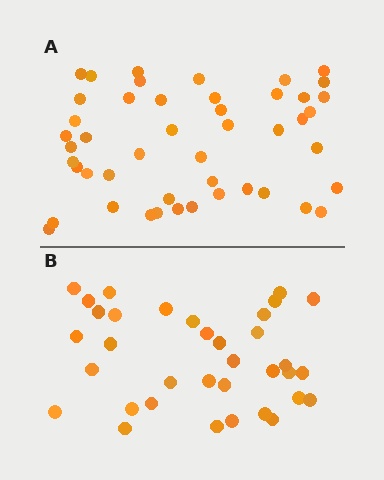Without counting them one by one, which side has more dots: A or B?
Region A (the top region) has more dots.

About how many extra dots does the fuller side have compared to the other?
Region A has roughly 12 or so more dots than region B.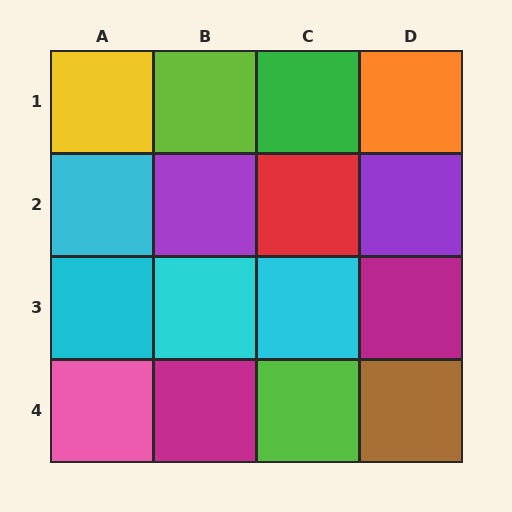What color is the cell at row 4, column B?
Magenta.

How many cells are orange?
1 cell is orange.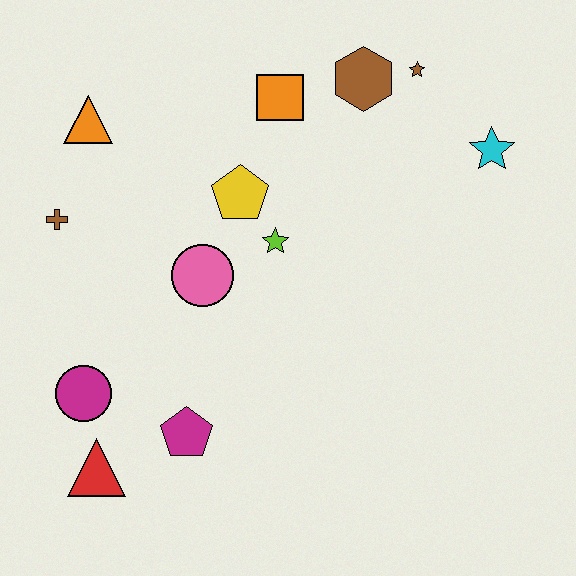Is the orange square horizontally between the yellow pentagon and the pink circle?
No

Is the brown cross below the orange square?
Yes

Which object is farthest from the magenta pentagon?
The brown star is farthest from the magenta pentagon.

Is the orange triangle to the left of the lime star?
Yes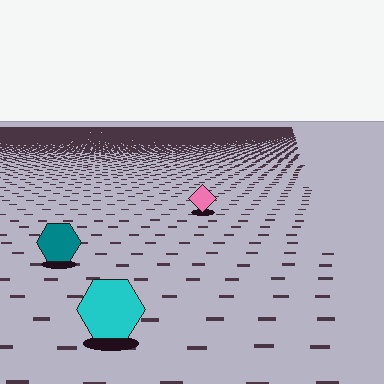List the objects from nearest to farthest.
From nearest to farthest: the cyan hexagon, the teal hexagon, the pink diamond.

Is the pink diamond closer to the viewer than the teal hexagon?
No. The teal hexagon is closer — you can tell from the texture gradient: the ground texture is coarser near it.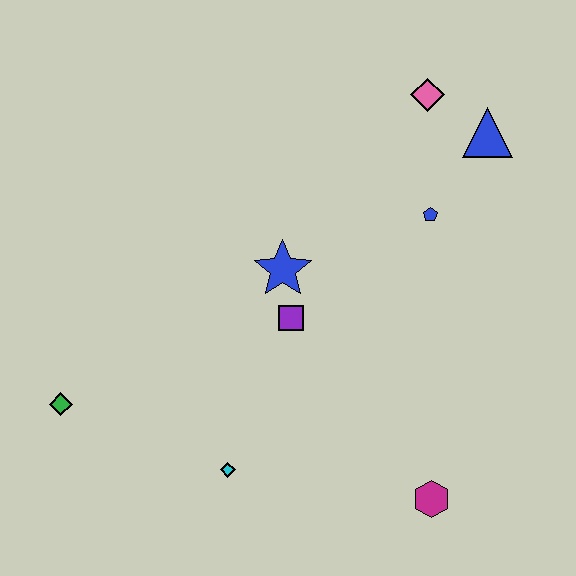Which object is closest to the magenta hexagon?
The cyan diamond is closest to the magenta hexagon.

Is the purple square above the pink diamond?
No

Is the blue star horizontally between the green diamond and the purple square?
Yes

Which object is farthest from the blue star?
The magenta hexagon is farthest from the blue star.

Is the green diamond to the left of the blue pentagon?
Yes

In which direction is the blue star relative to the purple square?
The blue star is above the purple square.